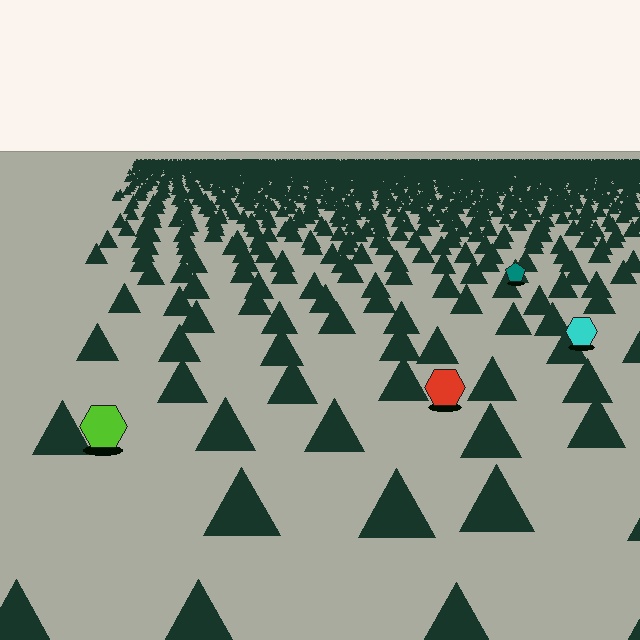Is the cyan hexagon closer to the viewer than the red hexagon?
No. The red hexagon is closer — you can tell from the texture gradient: the ground texture is coarser near it.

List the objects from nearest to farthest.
From nearest to farthest: the lime hexagon, the red hexagon, the cyan hexagon, the teal pentagon.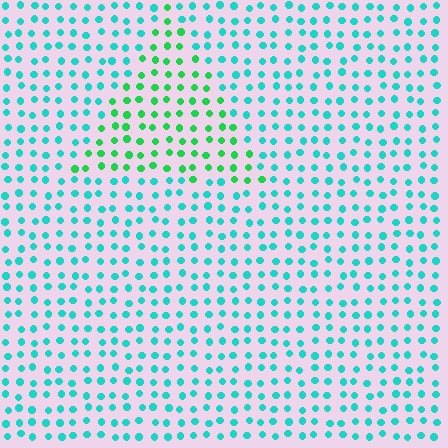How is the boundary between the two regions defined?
The boundary is defined purely by a slight shift in hue (about 40 degrees). Spacing, size, and orientation are identical on both sides.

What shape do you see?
I see a triangle.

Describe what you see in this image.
The image is filled with small cyan elements in a uniform arrangement. A triangle-shaped region is visible where the elements are tinted to a slightly different hue, forming a subtle color boundary.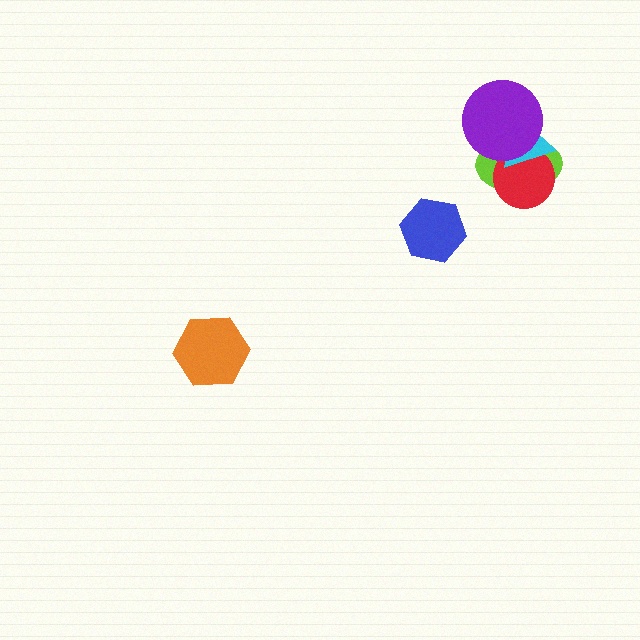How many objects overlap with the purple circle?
3 objects overlap with the purple circle.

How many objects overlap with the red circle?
3 objects overlap with the red circle.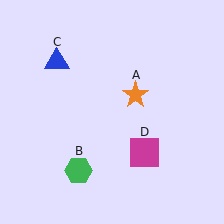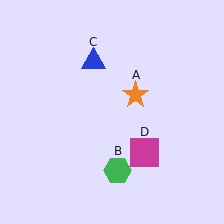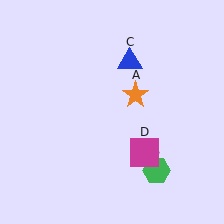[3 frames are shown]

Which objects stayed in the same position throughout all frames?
Orange star (object A) and magenta square (object D) remained stationary.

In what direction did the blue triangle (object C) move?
The blue triangle (object C) moved right.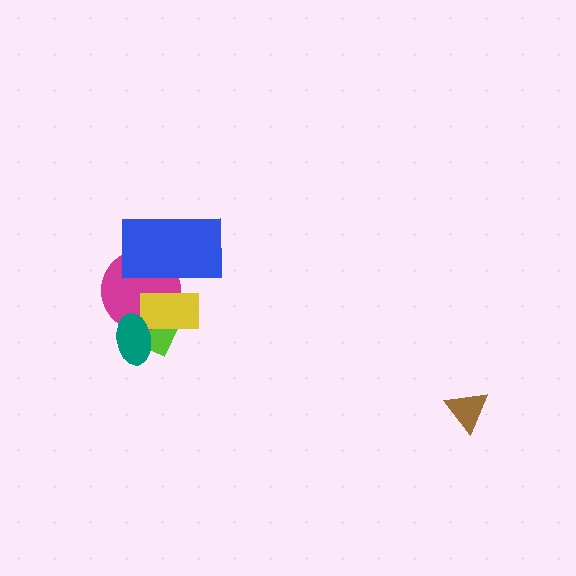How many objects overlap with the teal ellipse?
3 objects overlap with the teal ellipse.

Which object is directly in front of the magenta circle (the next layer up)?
The yellow rectangle is directly in front of the magenta circle.